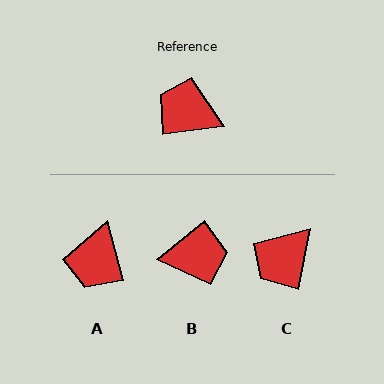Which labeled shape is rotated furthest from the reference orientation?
B, about 148 degrees away.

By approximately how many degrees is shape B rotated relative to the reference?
Approximately 148 degrees clockwise.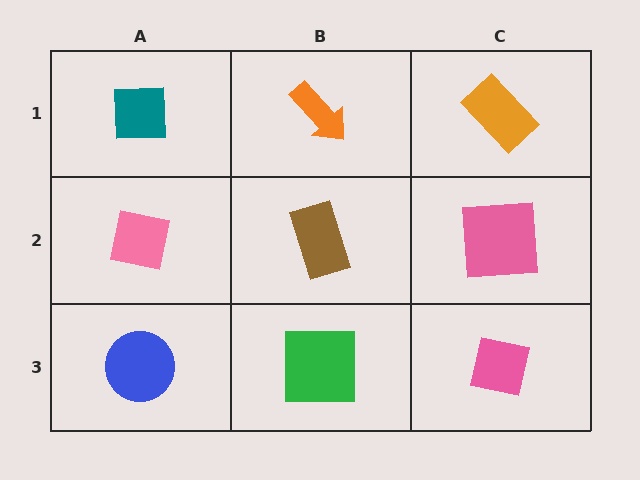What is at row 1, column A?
A teal square.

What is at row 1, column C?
An orange rectangle.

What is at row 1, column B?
An orange arrow.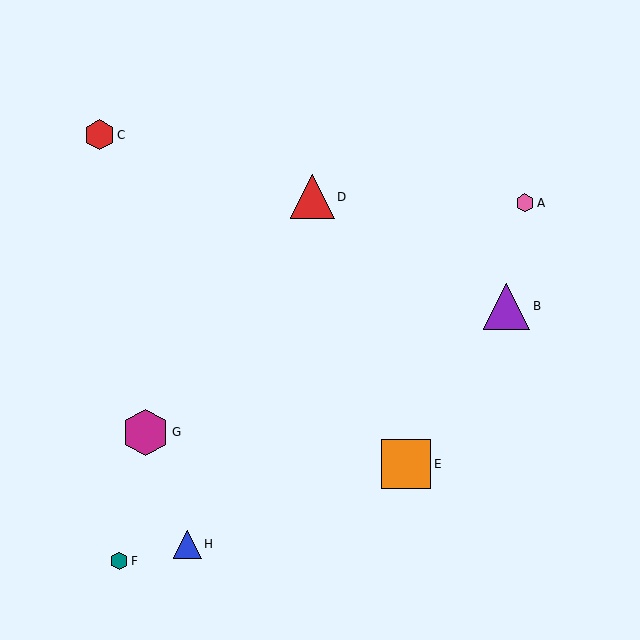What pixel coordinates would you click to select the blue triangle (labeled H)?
Click at (187, 544) to select the blue triangle H.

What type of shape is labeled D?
Shape D is a red triangle.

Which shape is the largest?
The orange square (labeled E) is the largest.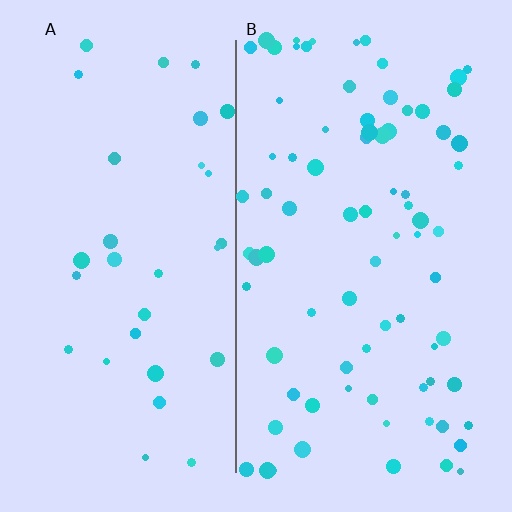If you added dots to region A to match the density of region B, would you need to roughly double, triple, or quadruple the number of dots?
Approximately triple.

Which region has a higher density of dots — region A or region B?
B (the right).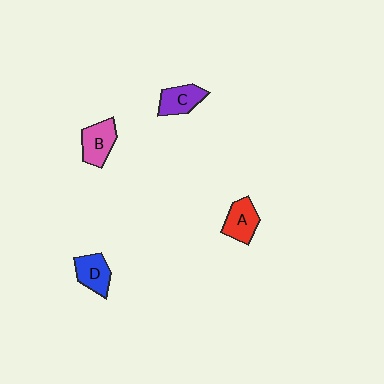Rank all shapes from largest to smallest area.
From largest to smallest: B (pink), A (red), D (blue), C (purple).